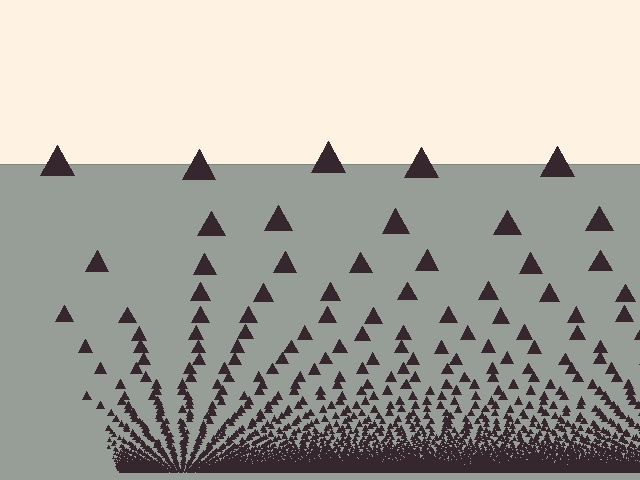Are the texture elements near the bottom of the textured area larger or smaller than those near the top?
Smaller. The gradient is inverted — elements near the bottom are smaller and denser.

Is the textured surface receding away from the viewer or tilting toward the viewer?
The surface appears to tilt toward the viewer. Texture elements get larger and sparser toward the top.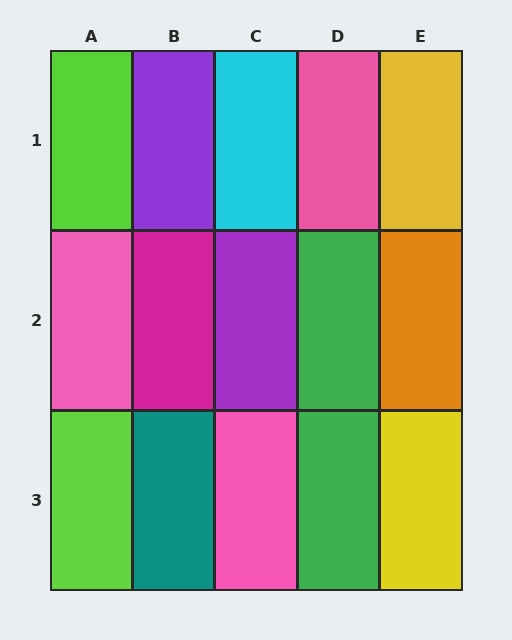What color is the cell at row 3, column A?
Lime.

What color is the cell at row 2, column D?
Green.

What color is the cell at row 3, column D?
Green.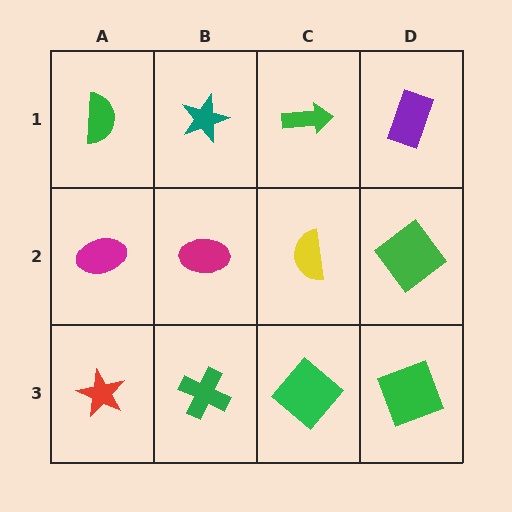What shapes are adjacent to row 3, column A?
A magenta ellipse (row 2, column A), a green cross (row 3, column B).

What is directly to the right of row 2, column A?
A magenta ellipse.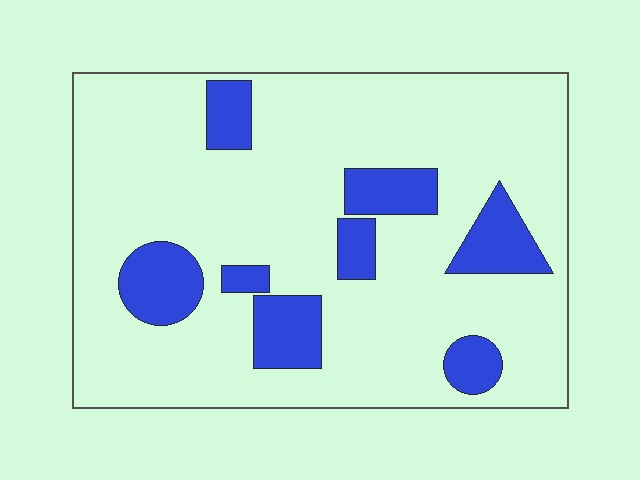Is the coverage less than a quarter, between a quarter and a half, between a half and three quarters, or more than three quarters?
Less than a quarter.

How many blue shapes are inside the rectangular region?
8.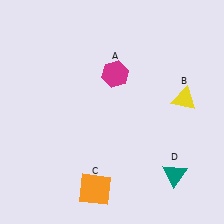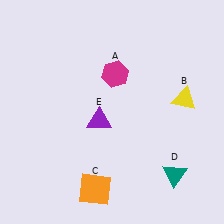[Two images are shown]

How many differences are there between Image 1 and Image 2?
There is 1 difference between the two images.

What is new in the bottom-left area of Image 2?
A purple triangle (E) was added in the bottom-left area of Image 2.